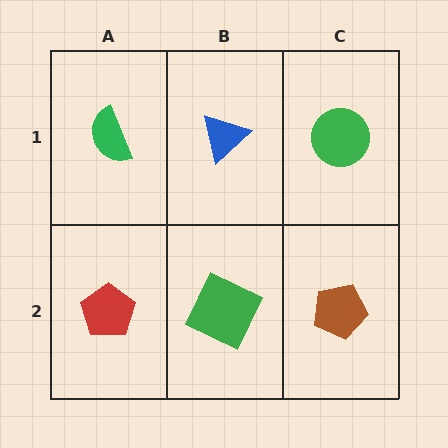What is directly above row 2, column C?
A green circle.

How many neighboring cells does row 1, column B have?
3.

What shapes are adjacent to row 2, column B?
A blue triangle (row 1, column B), a red pentagon (row 2, column A), a brown pentagon (row 2, column C).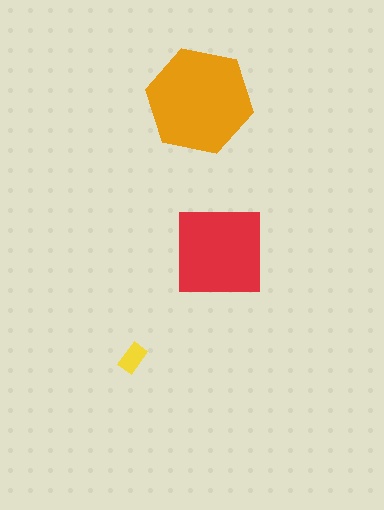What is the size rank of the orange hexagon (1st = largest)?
1st.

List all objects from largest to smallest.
The orange hexagon, the red square, the yellow rectangle.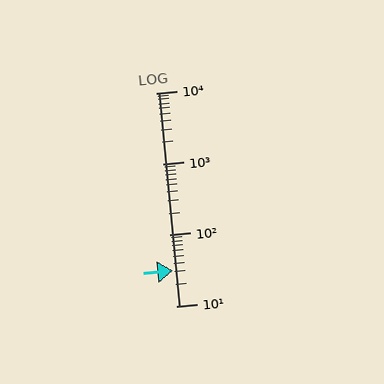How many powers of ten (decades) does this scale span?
The scale spans 3 decades, from 10 to 10000.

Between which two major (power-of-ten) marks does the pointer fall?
The pointer is between 10 and 100.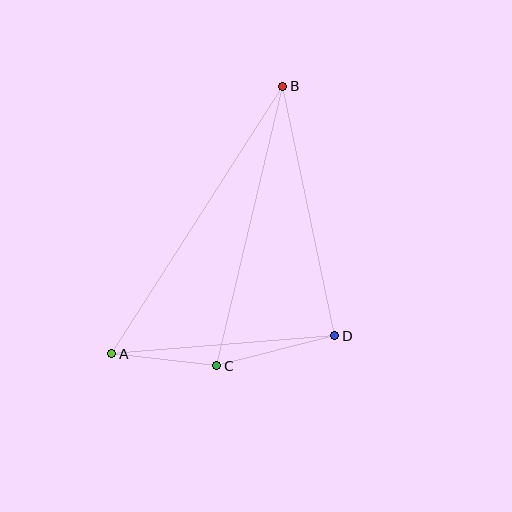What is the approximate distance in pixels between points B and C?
The distance between B and C is approximately 287 pixels.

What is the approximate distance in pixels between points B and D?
The distance between B and D is approximately 255 pixels.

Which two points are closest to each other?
Points A and C are closest to each other.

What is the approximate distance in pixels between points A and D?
The distance between A and D is approximately 224 pixels.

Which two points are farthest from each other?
Points A and B are farthest from each other.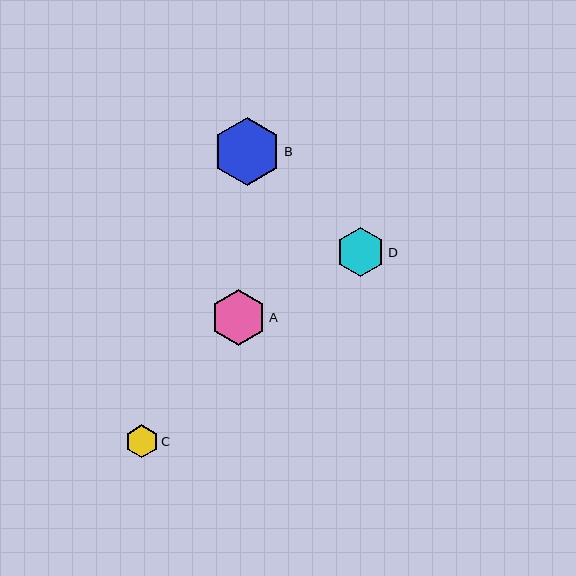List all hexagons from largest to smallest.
From largest to smallest: B, A, D, C.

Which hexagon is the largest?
Hexagon B is the largest with a size of approximately 68 pixels.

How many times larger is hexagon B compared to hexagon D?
Hexagon B is approximately 1.4 times the size of hexagon D.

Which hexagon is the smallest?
Hexagon C is the smallest with a size of approximately 33 pixels.